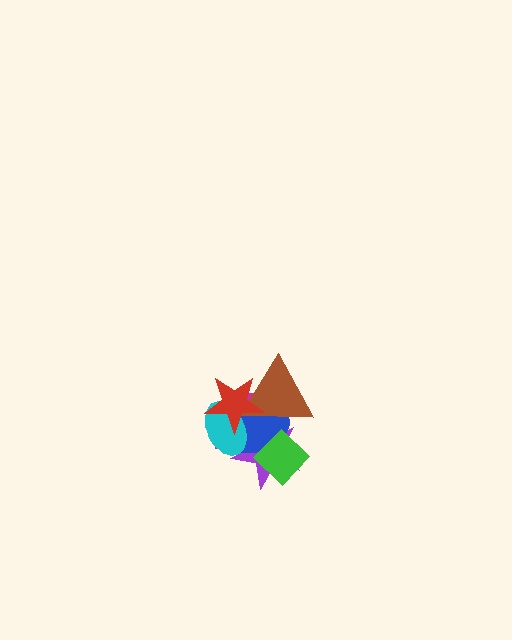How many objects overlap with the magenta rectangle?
5 objects overlap with the magenta rectangle.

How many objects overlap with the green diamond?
3 objects overlap with the green diamond.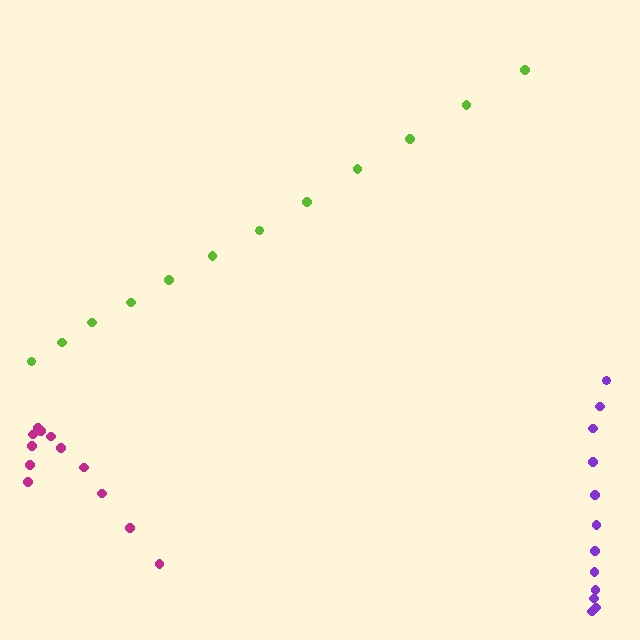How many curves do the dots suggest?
There are 3 distinct paths.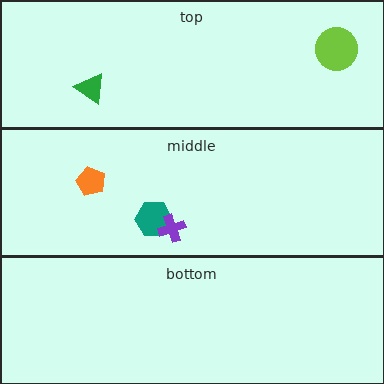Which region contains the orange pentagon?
The middle region.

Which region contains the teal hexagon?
The middle region.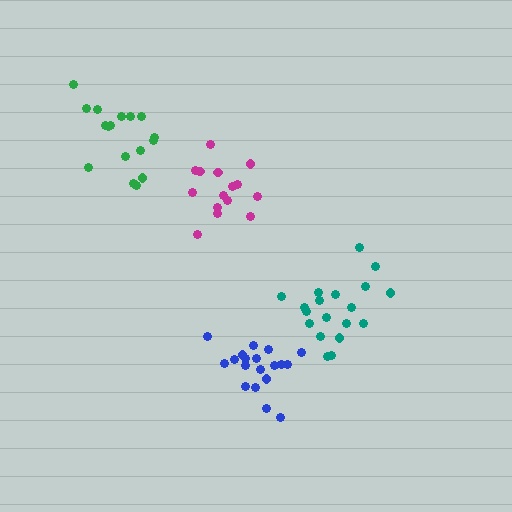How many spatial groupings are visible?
There are 4 spatial groupings.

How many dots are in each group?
Group 1: 15 dots, Group 2: 19 dots, Group 3: 17 dots, Group 4: 19 dots (70 total).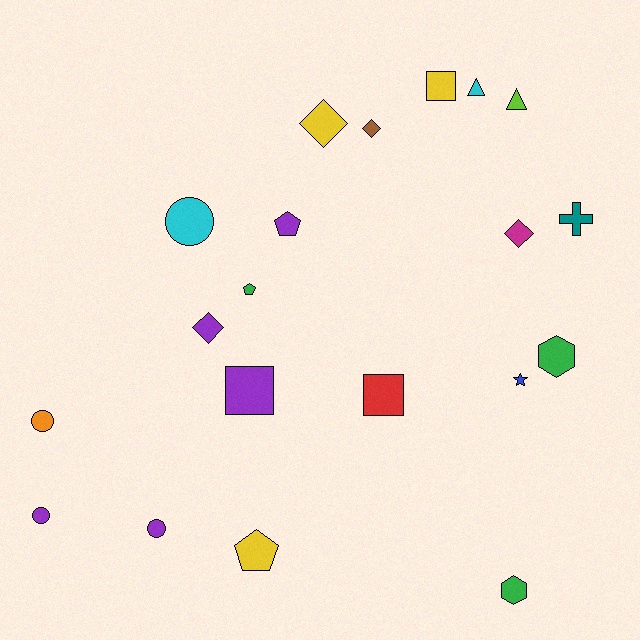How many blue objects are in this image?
There is 1 blue object.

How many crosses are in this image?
There is 1 cross.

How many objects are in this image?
There are 20 objects.